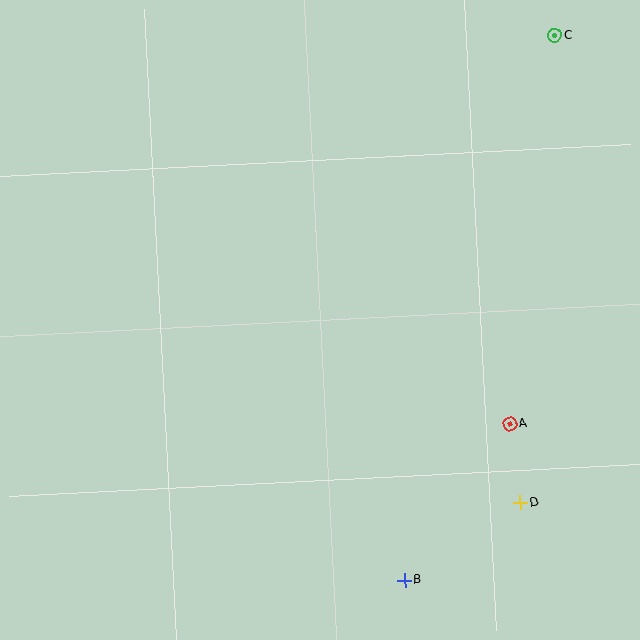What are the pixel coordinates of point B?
Point B is at (405, 580).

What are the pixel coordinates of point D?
Point D is at (520, 503).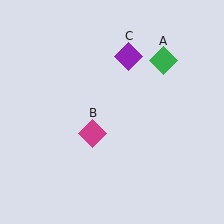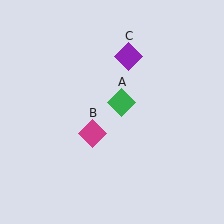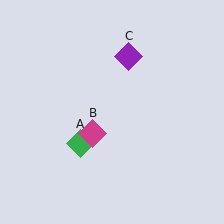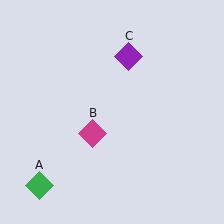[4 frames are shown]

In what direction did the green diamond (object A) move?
The green diamond (object A) moved down and to the left.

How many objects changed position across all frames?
1 object changed position: green diamond (object A).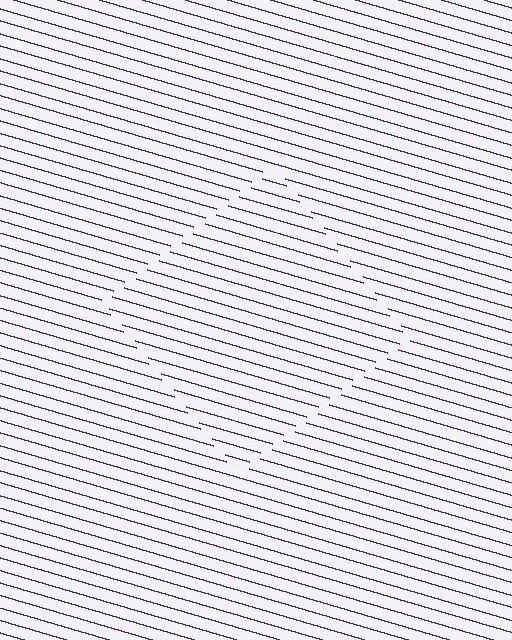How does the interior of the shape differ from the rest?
The interior of the shape contains the same grating, shifted by half a period — the contour is defined by the phase discontinuity where line-ends from the inner and outer gratings abut.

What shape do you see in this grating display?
An illusory square. The interior of the shape contains the same grating, shifted by half a period — the contour is defined by the phase discontinuity where line-ends from the inner and outer gratings abut.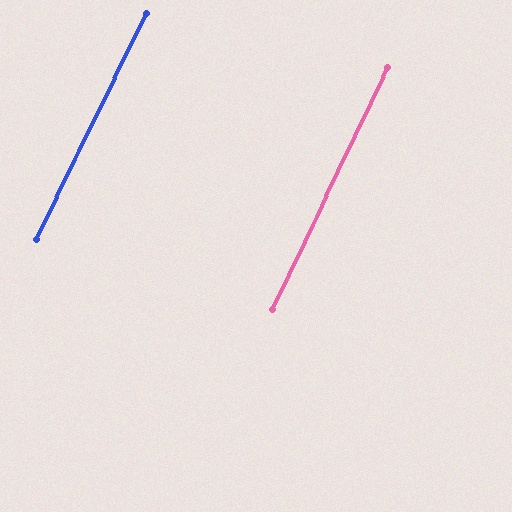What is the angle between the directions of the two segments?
Approximately 0 degrees.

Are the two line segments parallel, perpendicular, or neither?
Parallel — their directions differ by only 0.4°.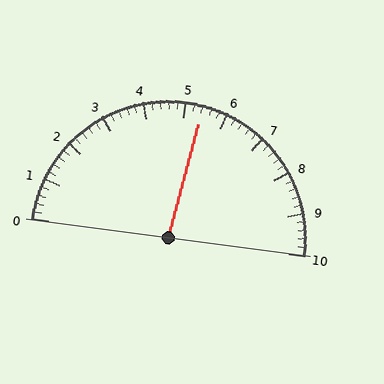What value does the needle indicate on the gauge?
The needle indicates approximately 5.4.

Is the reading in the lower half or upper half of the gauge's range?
The reading is in the upper half of the range (0 to 10).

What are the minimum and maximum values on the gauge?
The gauge ranges from 0 to 10.